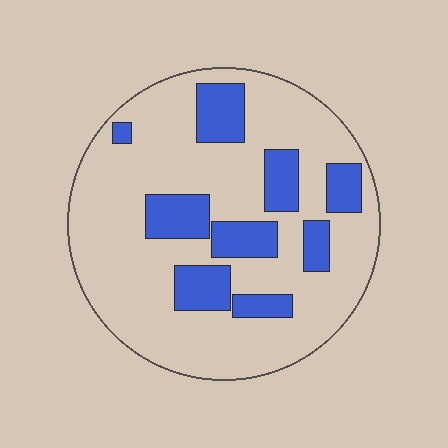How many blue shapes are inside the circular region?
9.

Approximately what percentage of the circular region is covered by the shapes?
Approximately 25%.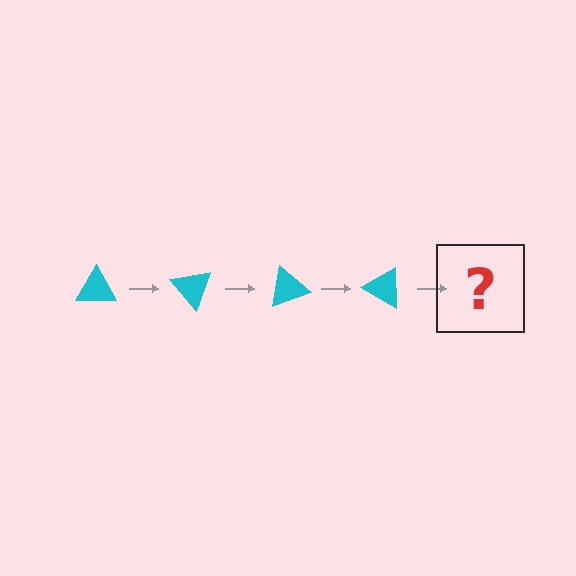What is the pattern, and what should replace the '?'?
The pattern is that the triangle rotates 50 degrees each step. The '?' should be a cyan triangle rotated 200 degrees.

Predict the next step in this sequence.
The next step is a cyan triangle rotated 200 degrees.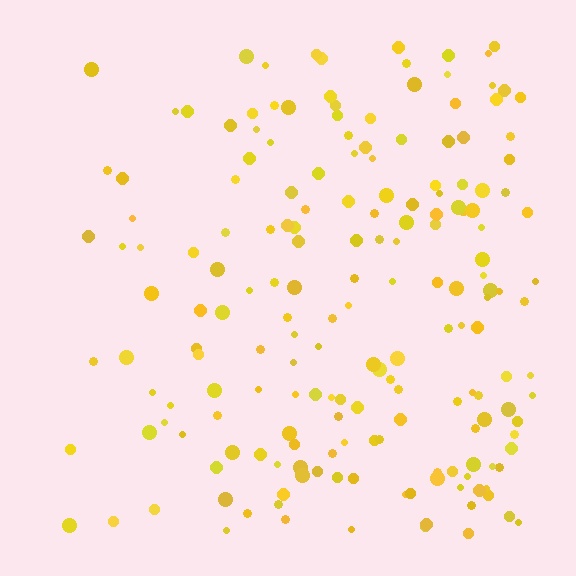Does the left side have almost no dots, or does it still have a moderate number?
Still a moderate number, just noticeably fewer than the right.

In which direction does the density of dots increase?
From left to right, with the right side densest.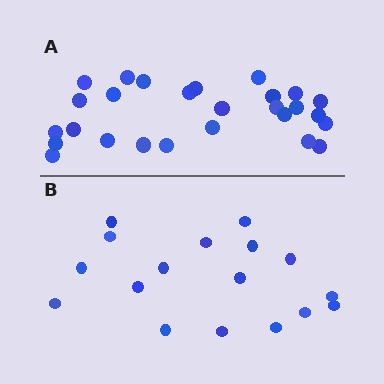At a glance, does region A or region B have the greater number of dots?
Region A (the top region) has more dots.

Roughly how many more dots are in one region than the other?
Region A has roughly 10 or so more dots than region B.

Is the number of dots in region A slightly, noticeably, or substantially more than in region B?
Region A has substantially more. The ratio is roughly 1.6 to 1.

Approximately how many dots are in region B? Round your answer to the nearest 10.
About 20 dots. (The exact count is 17, which rounds to 20.)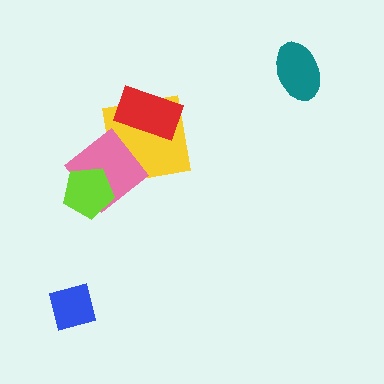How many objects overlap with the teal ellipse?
0 objects overlap with the teal ellipse.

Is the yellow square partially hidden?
Yes, it is partially covered by another shape.